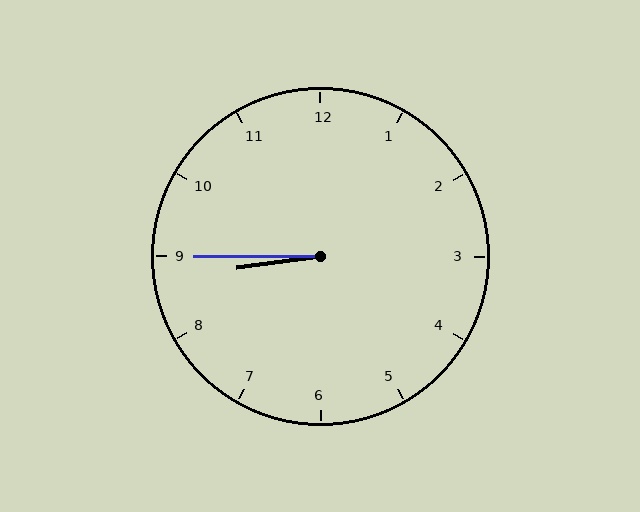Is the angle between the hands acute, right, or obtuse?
It is acute.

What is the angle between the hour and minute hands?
Approximately 8 degrees.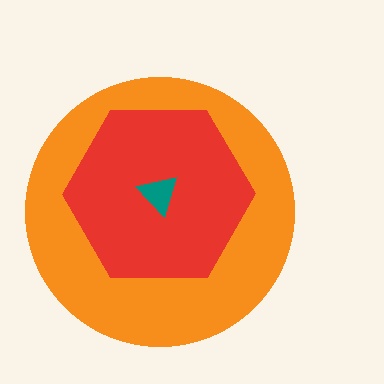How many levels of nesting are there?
3.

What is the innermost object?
The teal triangle.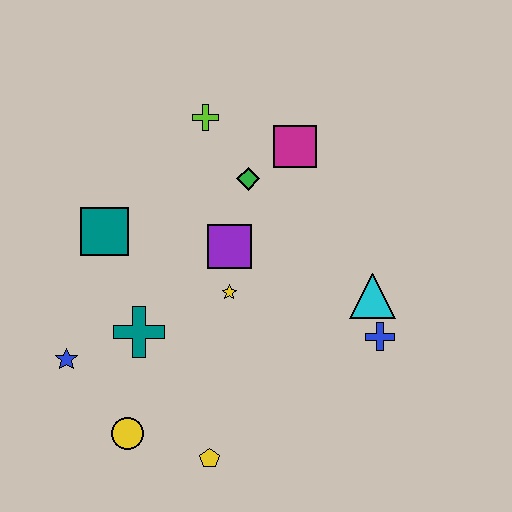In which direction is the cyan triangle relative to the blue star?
The cyan triangle is to the right of the blue star.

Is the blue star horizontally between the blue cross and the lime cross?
No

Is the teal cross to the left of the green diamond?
Yes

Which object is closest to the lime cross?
The green diamond is closest to the lime cross.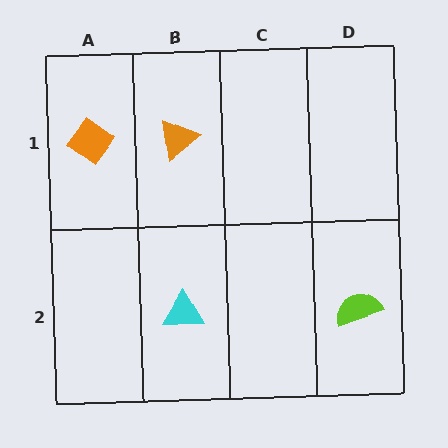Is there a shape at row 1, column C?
No, that cell is empty.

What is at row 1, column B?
An orange triangle.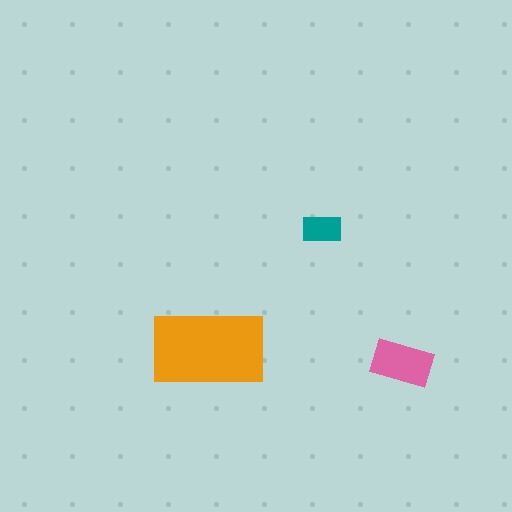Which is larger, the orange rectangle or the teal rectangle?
The orange one.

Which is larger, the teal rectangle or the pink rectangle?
The pink one.